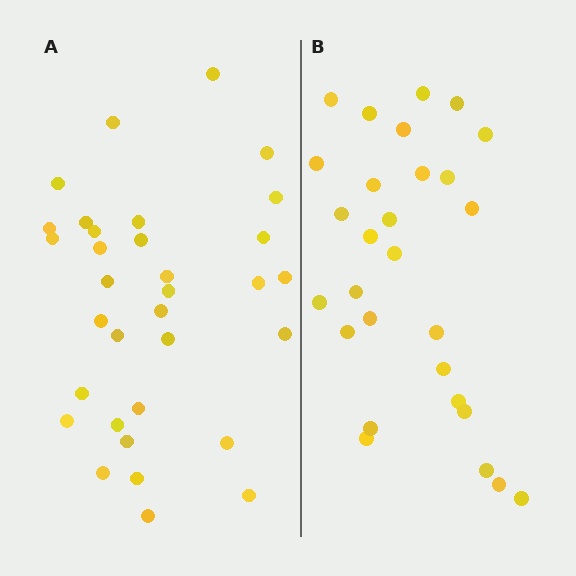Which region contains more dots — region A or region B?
Region A (the left region) has more dots.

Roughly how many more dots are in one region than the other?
Region A has about 5 more dots than region B.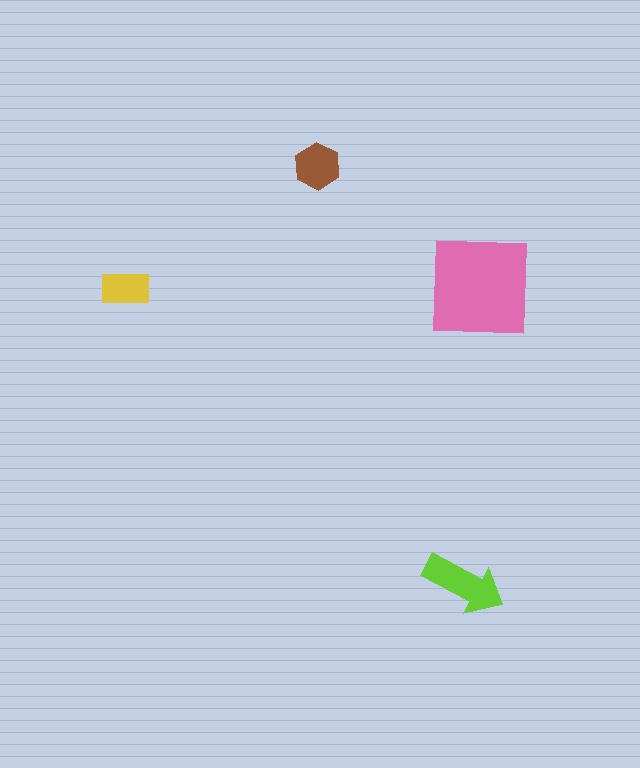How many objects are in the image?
There are 4 objects in the image.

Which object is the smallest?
The yellow rectangle.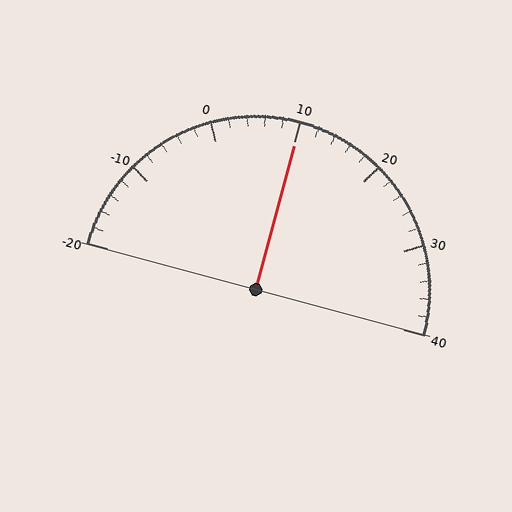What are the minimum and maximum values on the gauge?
The gauge ranges from -20 to 40.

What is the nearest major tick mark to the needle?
The nearest major tick mark is 10.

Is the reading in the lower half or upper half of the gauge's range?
The reading is in the upper half of the range (-20 to 40).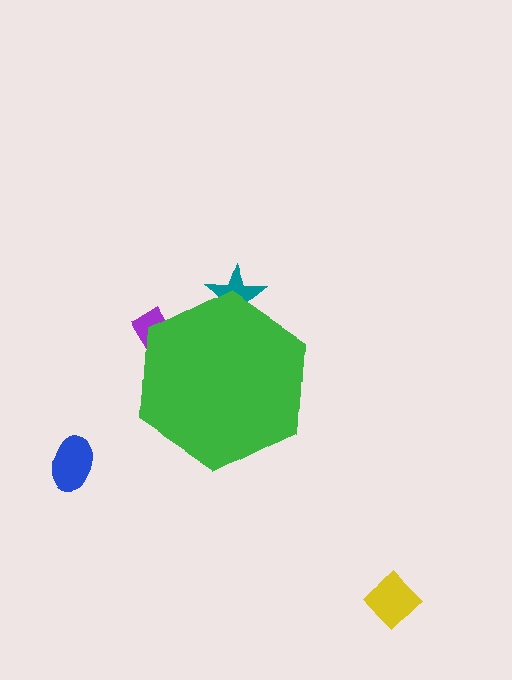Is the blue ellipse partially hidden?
No, the blue ellipse is fully visible.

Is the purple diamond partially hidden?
Yes, the purple diamond is partially hidden behind the green hexagon.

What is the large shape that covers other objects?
A green hexagon.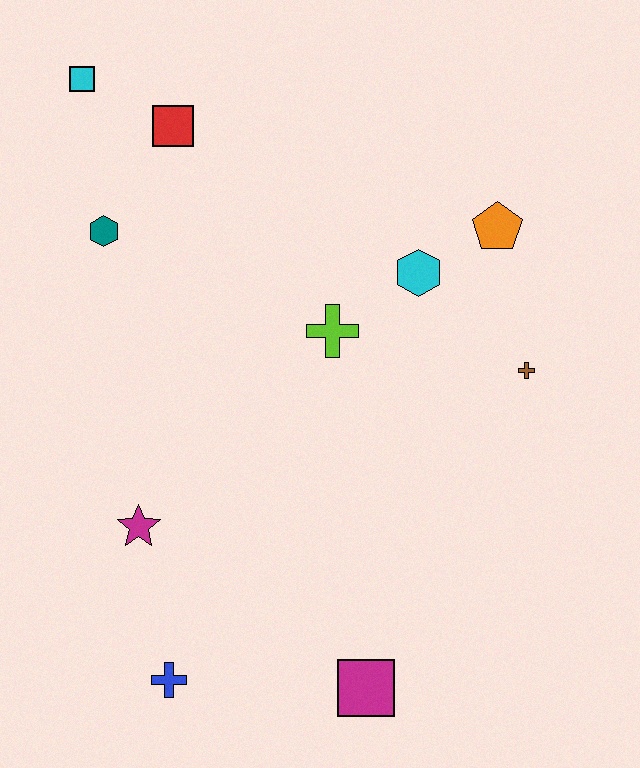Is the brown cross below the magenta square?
No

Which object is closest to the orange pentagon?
The cyan hexagon is closest to the orange pentagon.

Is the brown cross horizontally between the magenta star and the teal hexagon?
No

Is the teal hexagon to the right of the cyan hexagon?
No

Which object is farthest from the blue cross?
The cyan square is farthest from the blue cross.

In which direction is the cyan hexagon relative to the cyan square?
The cyan hexagon is to the right of the cyan square.